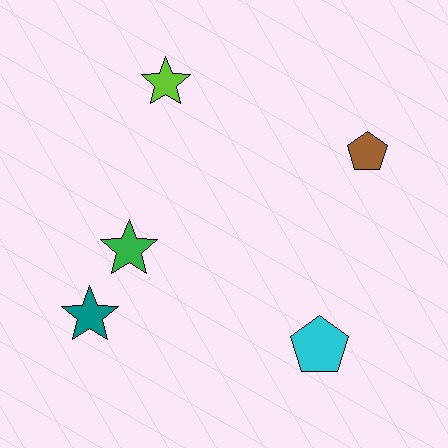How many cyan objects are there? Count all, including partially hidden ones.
There is 1 cyan object.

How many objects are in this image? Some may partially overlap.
There are 5 objects.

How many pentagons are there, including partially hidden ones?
There are 2 pentagons.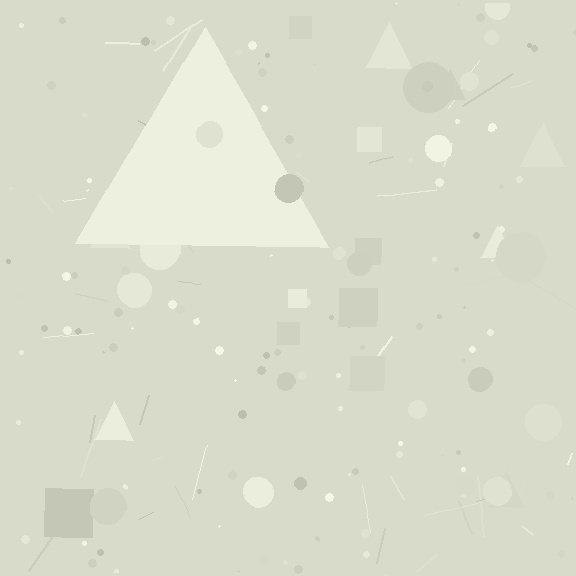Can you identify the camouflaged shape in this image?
The camouflaged shape is a triangle.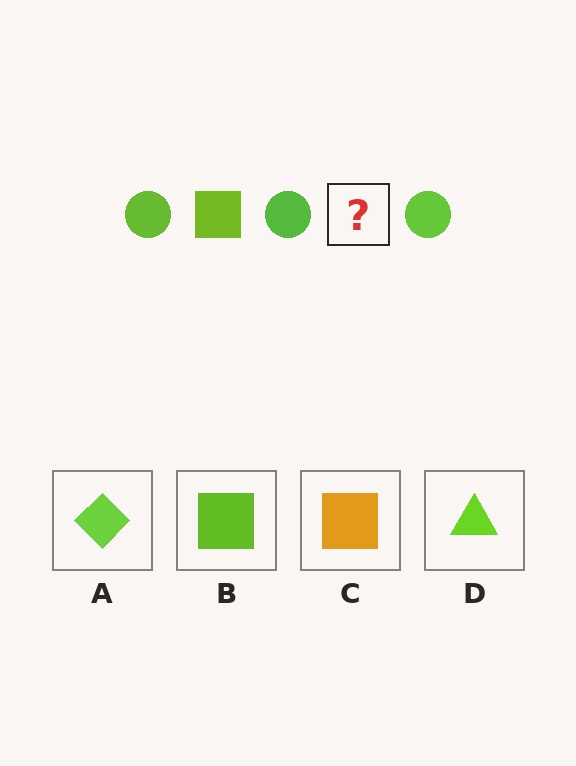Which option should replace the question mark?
Option B.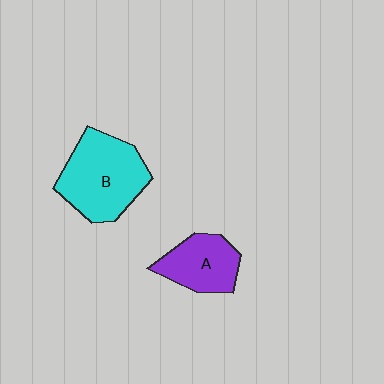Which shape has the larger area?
Shape B (cyan).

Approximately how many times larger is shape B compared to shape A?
Approximately 1.6 times.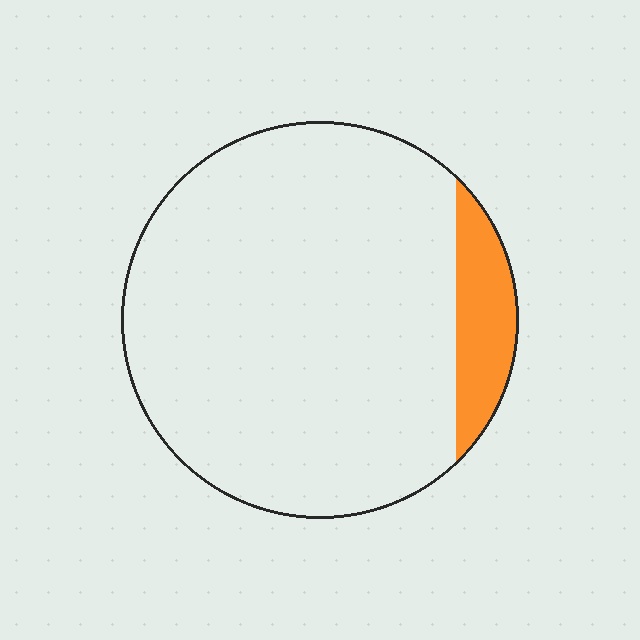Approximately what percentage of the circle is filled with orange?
Approximately 10%.